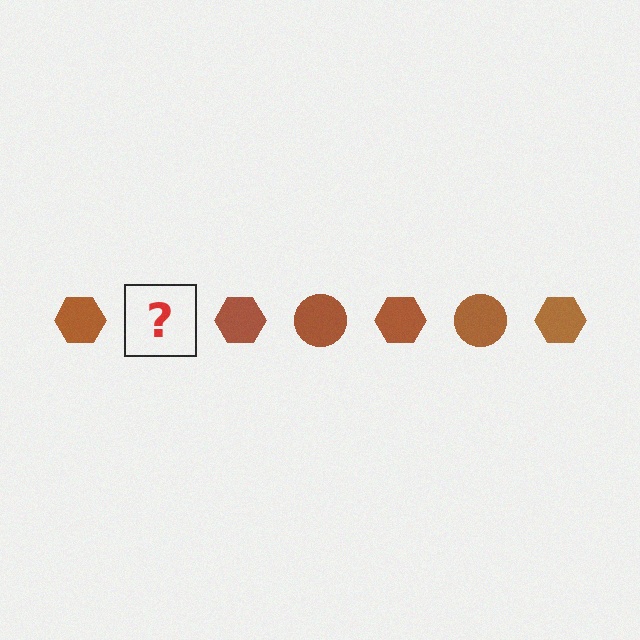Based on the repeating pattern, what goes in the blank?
The blank should be a brown circle.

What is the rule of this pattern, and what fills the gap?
The rule is that the pattern cycles through hexagon, circle shapes in brown. The gap should be filled with a brown circle.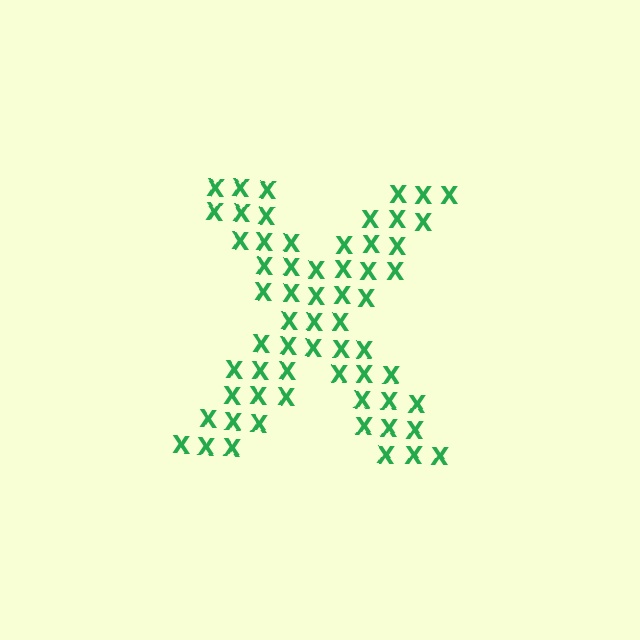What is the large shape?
The large shape is the letter X.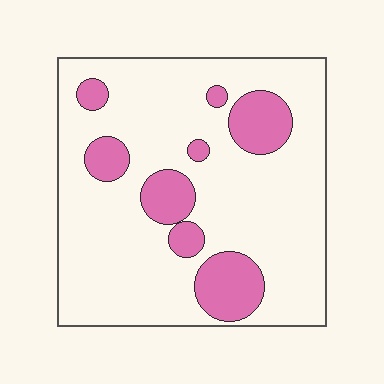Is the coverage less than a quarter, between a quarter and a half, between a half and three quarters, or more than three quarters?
Less than a quarter.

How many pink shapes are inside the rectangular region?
8.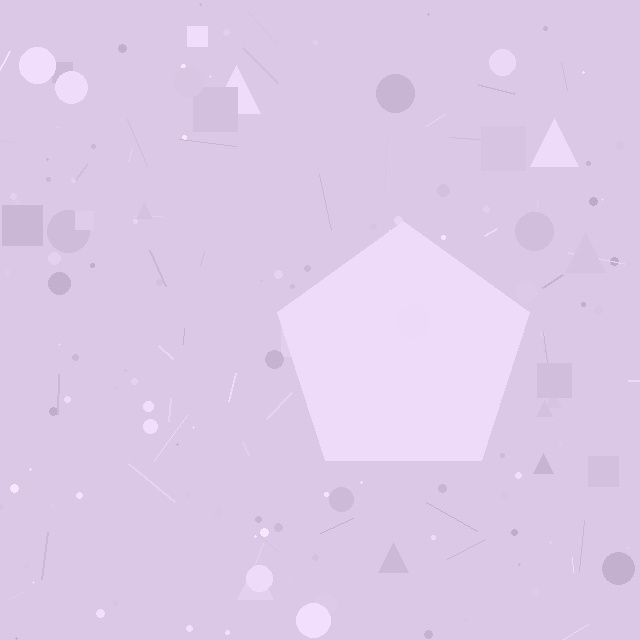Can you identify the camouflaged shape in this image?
The camouflaged shape is a pentagon.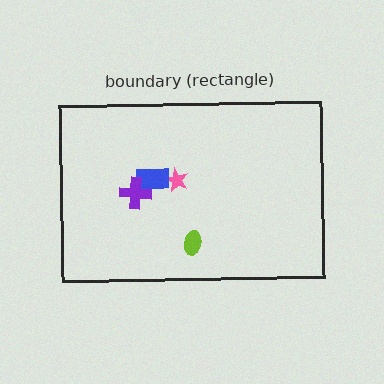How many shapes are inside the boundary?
4 inside, 0 outside.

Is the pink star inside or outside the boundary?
Inside.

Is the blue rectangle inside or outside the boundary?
Inside.